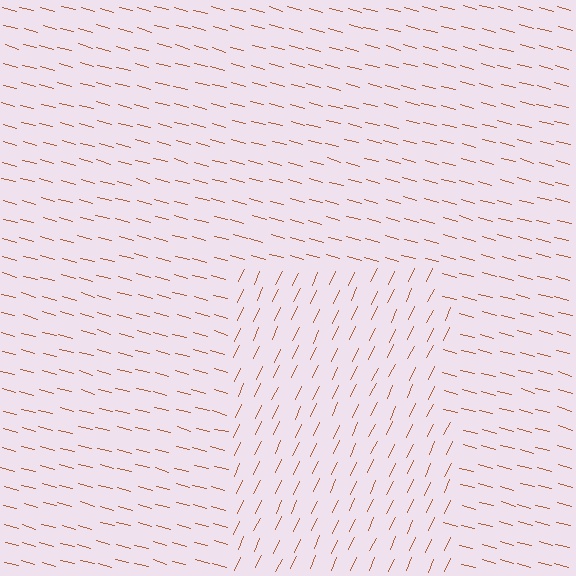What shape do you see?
I see a rectangle.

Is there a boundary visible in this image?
Yes, there is a texture boundary formed by a change in line orientation.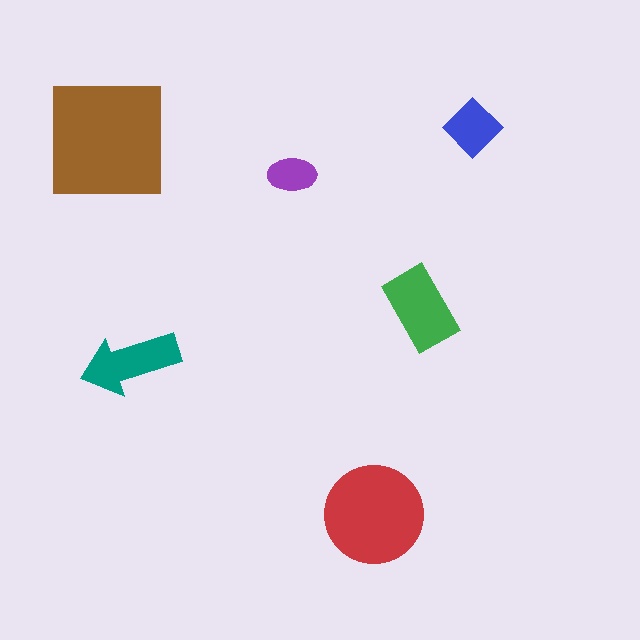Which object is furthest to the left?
The brown square is leftmost.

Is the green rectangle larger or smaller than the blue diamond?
Larger.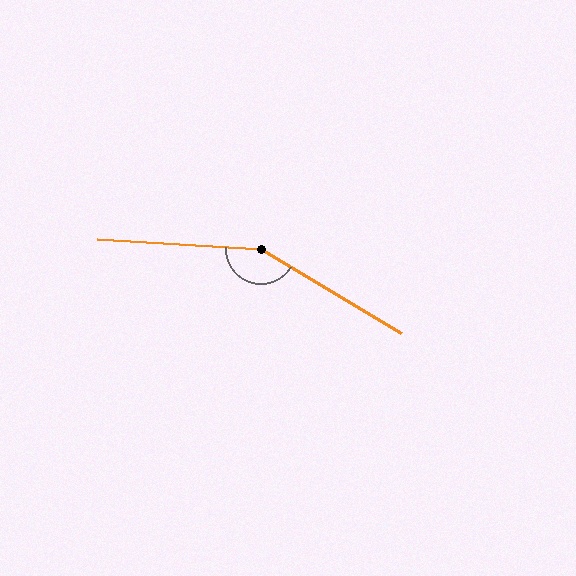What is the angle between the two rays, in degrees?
Approximately 152 degrees.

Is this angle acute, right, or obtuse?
It is obtuse.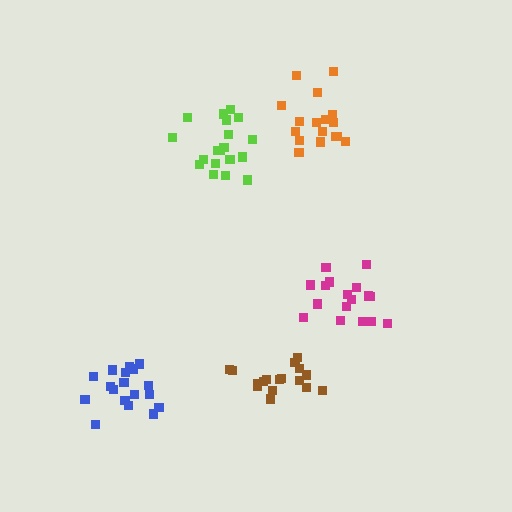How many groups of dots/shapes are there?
There are 5 groups.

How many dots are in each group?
Group 1: 17 dots, Group 2: 19 dots, Group 3: 17 dots, Group 4: 17 dots, Group 5: 18 dots (88 total).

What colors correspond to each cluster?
The clusters are colored: magenta, lime, brown, orange, blue.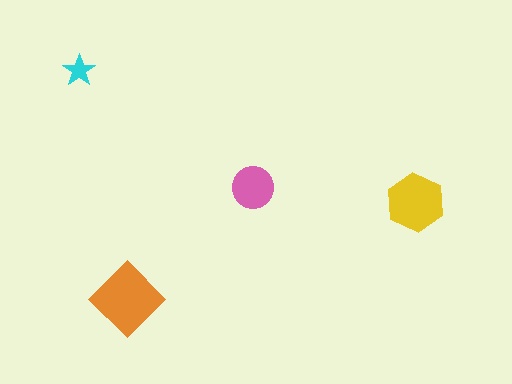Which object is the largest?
The orange diamond.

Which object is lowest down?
The orange diamond is bottommost.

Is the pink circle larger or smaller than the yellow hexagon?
Smaller.